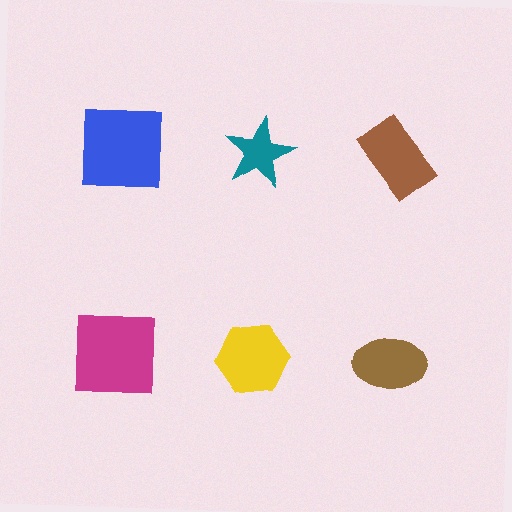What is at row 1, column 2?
A teal star.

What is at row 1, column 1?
A blue square.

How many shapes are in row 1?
3 shapes.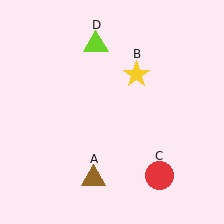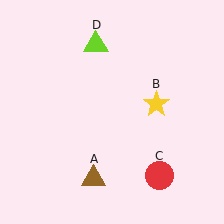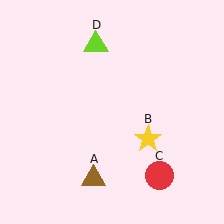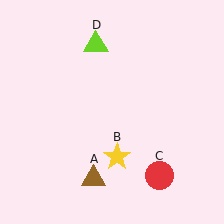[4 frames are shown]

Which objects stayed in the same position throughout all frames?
Brown triangle (object A) and red circle (object C) and lime triangle (object D) remained stationary.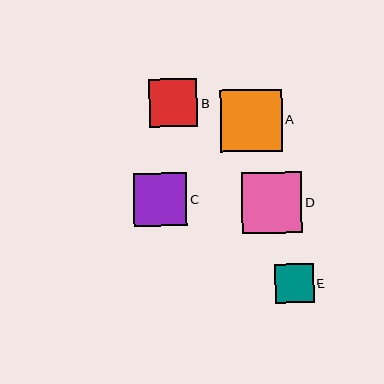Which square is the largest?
Square A is the largest with a size of approximately 62 pixels.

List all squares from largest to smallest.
From largest to smallest: A, D, C, B, E.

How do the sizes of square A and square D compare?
Square A and square D are approximately the same size.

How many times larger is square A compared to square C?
Square A is approximately 1.2 times the size of square C.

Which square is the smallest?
Square E is the smallest with a size of approximately 39 pixels.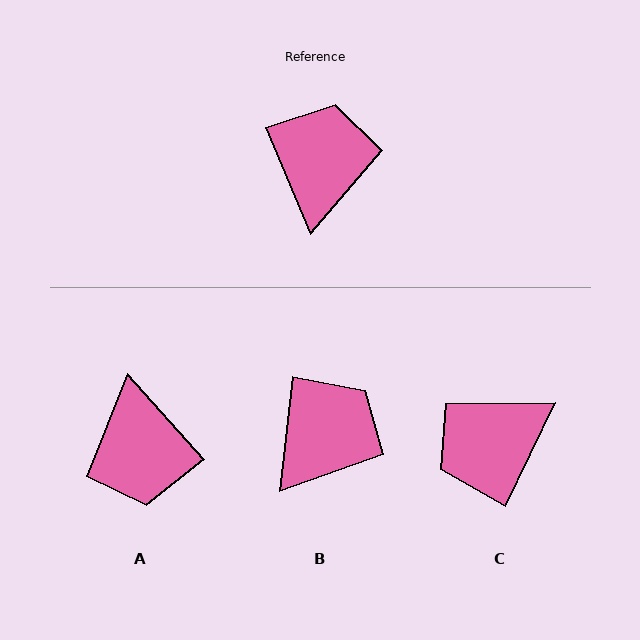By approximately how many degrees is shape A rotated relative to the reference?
Approximately 161 degrees clockwise.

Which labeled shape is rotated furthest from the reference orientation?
A, about 161 degrees away.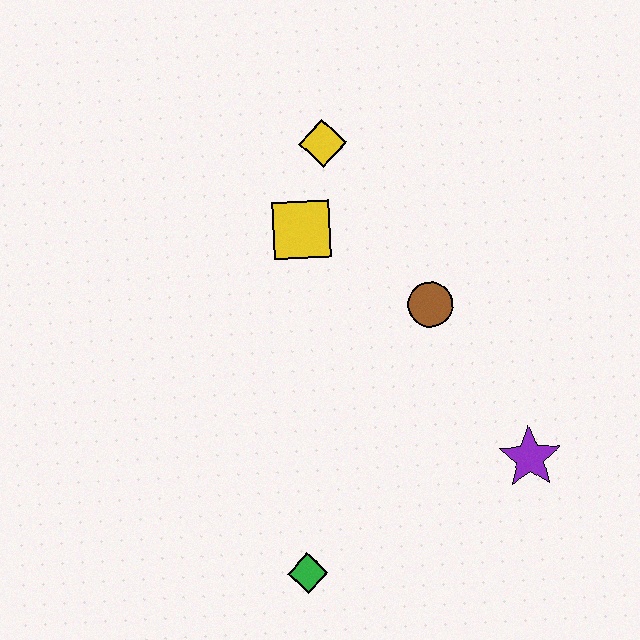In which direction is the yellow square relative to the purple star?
The yellow square is above the purple star.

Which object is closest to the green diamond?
The purple star is closest to the green diamond.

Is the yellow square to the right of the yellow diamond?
No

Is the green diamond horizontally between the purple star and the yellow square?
No